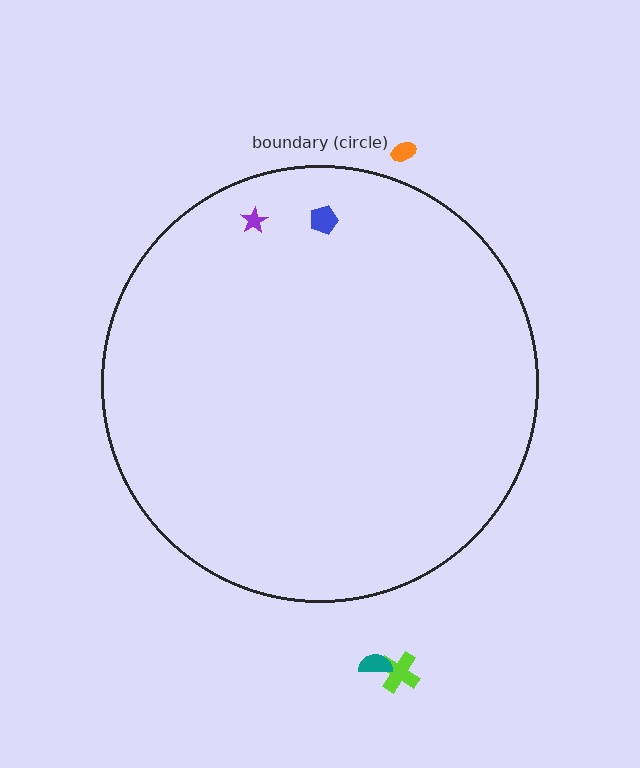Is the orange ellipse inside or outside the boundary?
Outside.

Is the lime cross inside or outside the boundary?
Outside.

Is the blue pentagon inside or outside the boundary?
Inside.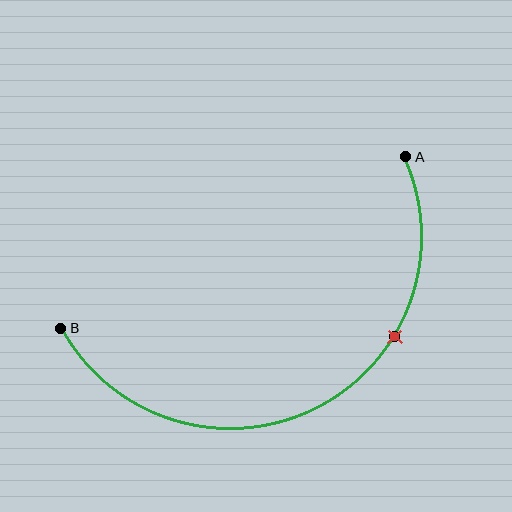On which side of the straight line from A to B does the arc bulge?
The arc bulges below the straight line connecting A and B.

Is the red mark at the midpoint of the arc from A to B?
No. The red mark lies on the arc but is closer to endpoint A. The arc midpoint would be at the point on the curve equidistant along the arc from both A and B.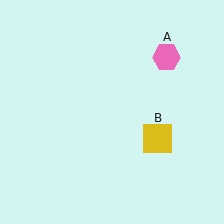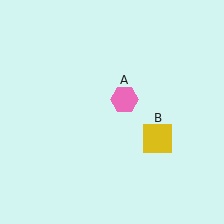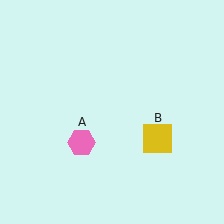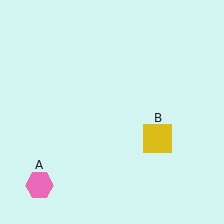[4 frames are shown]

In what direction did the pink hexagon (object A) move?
The pink hexagon (object A) moved down and to the left.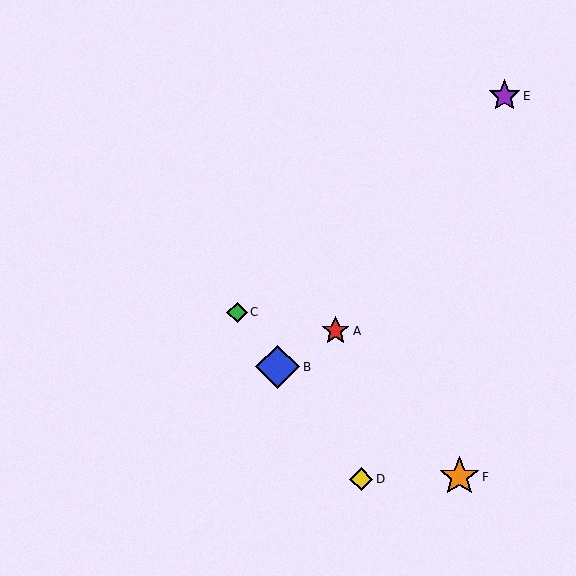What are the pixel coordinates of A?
Object A is at (336, 331).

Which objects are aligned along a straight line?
Objects B, C, D are aligned along a straight line.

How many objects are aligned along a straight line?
3 objects (B, C, D) are aligned along a straight line.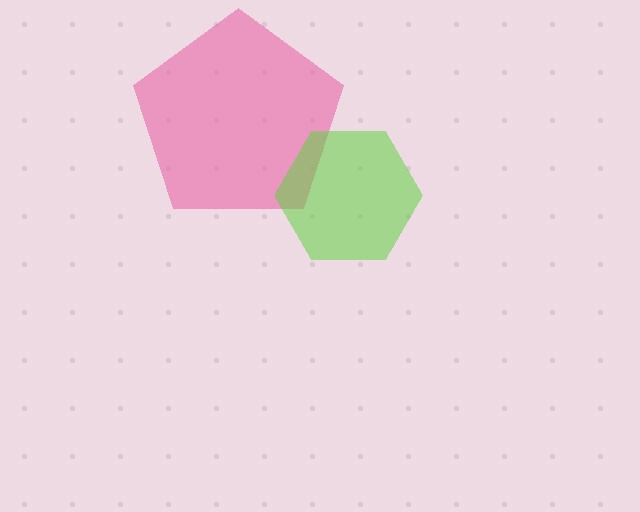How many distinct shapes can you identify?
There are 2 distinct shapes: a pink pentagon, a lime hexagon.